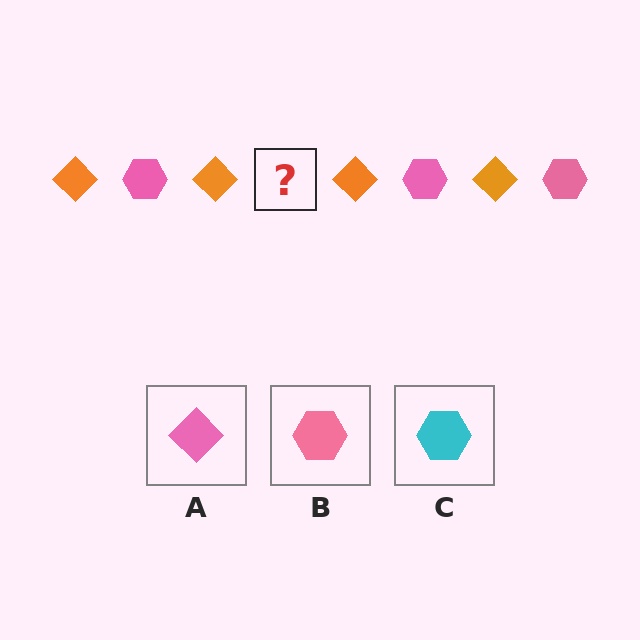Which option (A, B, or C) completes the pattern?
B.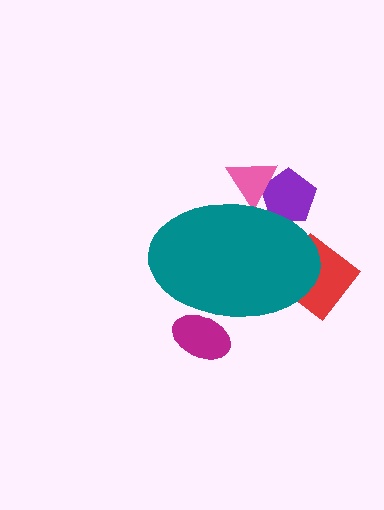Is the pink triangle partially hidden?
Yes, the pink triangle is partially hidden behind the teal ellipse.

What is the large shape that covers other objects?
A teal ellipse.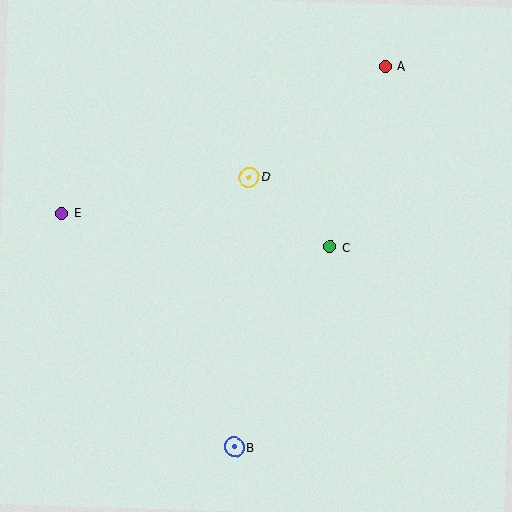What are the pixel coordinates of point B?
Point B is at (234, 447).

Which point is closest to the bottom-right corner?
Point B is closest to the bottom-right corner.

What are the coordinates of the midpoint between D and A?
The midpoint between D and A is at (317, 121).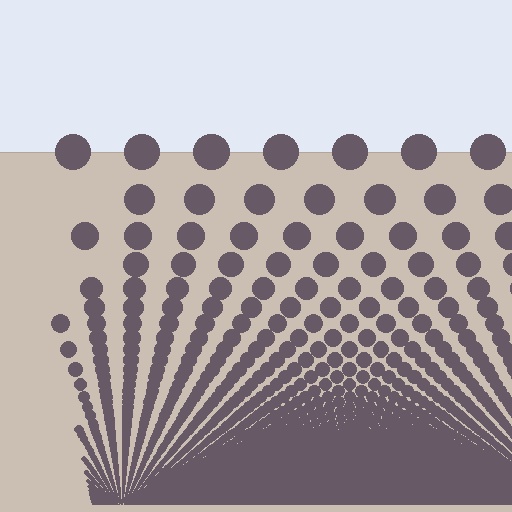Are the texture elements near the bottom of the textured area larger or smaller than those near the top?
Smaller. The gradient is inverted — elements near the bottom are smaller and denser.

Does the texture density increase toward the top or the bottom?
Density increases toward the bottom.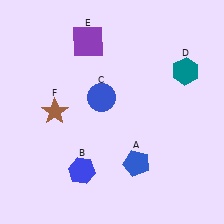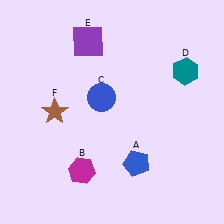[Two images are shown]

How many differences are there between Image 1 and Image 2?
There is 1 difference between the two images.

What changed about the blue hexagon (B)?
In Image 1, B is blue. In Image 2, it changed to magenta.